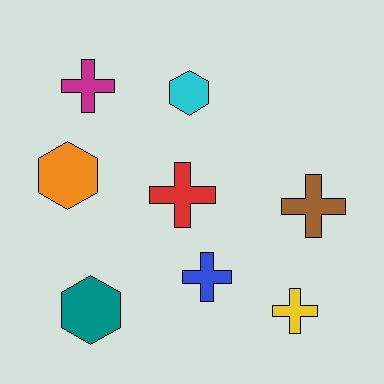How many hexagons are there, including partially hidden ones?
There are 3 hexagons.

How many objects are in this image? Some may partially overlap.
There are 8 objects.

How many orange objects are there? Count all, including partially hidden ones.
There is 1 orange object.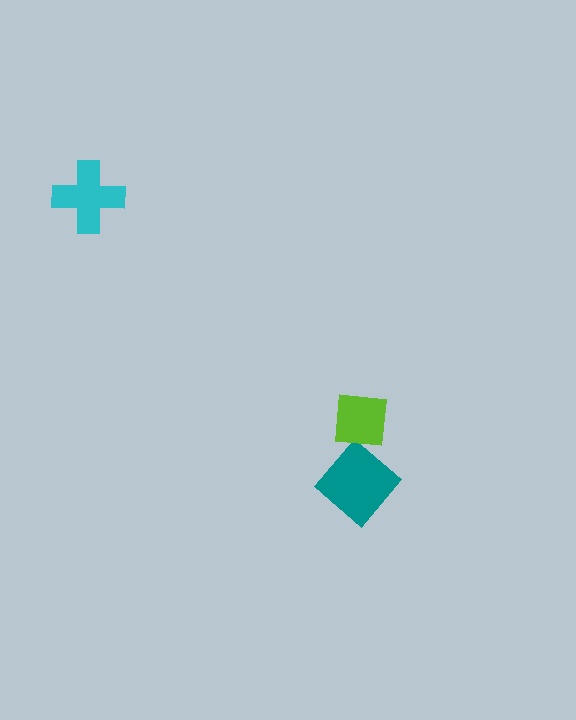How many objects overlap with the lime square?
1 object overlaps with the lime square.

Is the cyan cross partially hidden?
No, no other shape covers it.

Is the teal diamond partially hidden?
Yes, it is partially covered by another shape.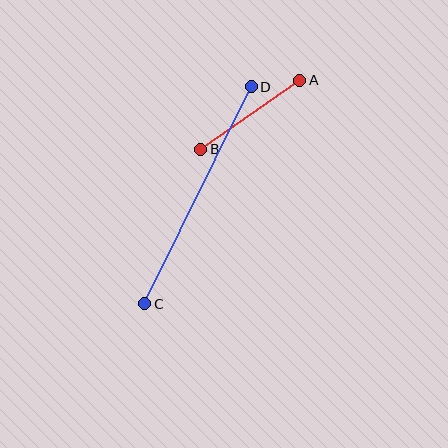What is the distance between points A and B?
The distance is approximately 120 pixels.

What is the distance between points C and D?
The distance is approximately 242 pixels.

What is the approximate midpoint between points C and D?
The midpoint is at approximately (198, 195) pixels.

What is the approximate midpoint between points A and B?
The midpoint is at approximately (250, 115) pixels.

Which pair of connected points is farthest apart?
Points C and D are farthest apart.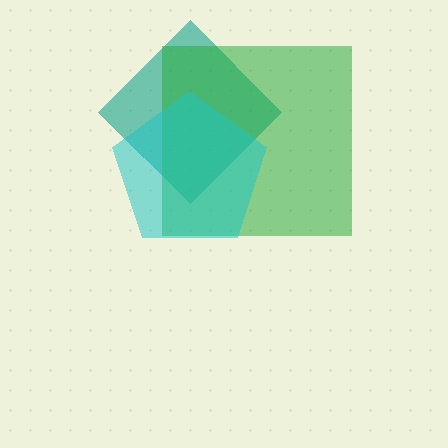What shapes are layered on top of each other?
The layered shapes are: a teal diamond, a green square, a cyan pentagon.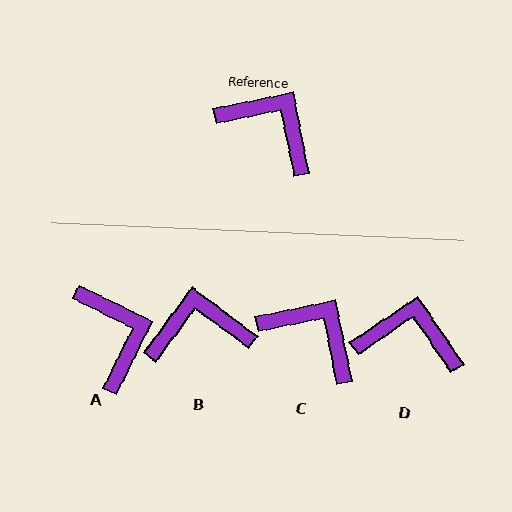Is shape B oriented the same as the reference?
No, it is off by about 42 degrees.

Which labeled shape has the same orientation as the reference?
C.